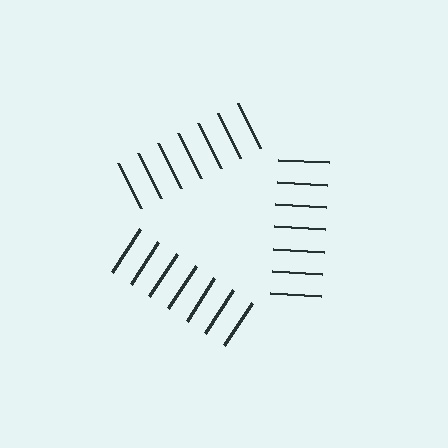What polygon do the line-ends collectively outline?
An illusory triangle — the line segments terminate on its edges but no continuous stroke is drawn.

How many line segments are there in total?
21 — 7 along each of the 3 edges.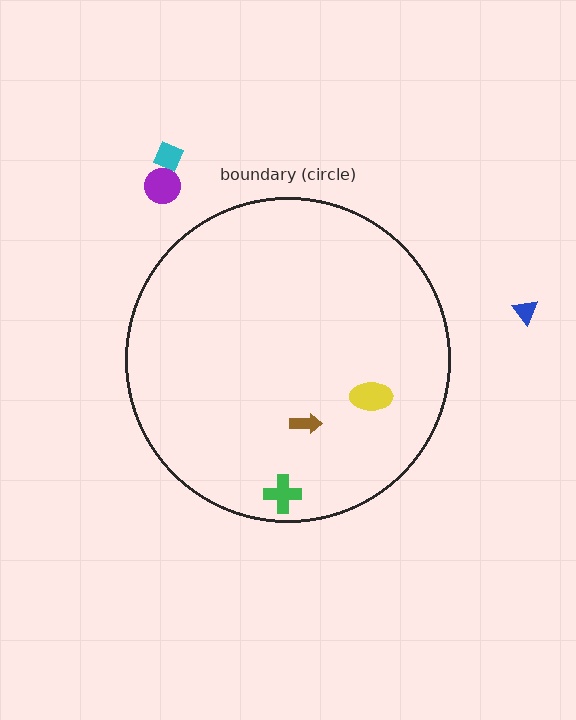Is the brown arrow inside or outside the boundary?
Inside.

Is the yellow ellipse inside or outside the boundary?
Inside.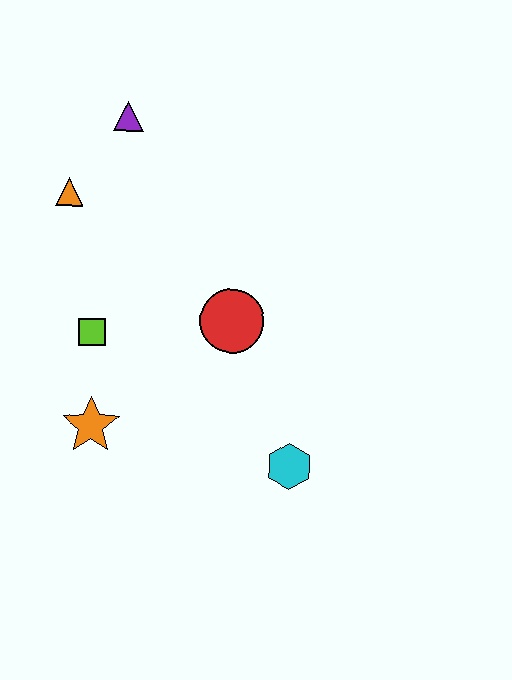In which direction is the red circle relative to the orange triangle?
The red circle is to the right of the orange triangle.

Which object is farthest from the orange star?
The purple triangle is farthest from the orange star.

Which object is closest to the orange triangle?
The purple triangle is closest to the orange triangle.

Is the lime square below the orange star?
No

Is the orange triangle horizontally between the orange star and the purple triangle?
No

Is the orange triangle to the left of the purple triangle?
Yes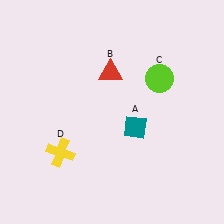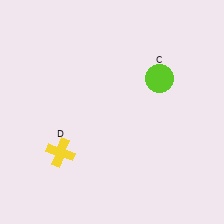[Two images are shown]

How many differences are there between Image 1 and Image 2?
There are 2 differences between the two images.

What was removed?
The teal diamond (A), the red triangle (B) were removed in Image 2.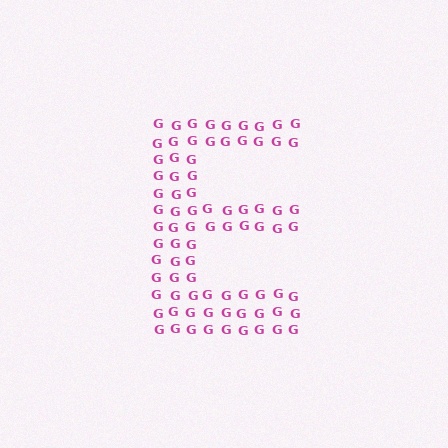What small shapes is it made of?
It is made of small letter G's.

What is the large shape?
The large shape is the letter E.